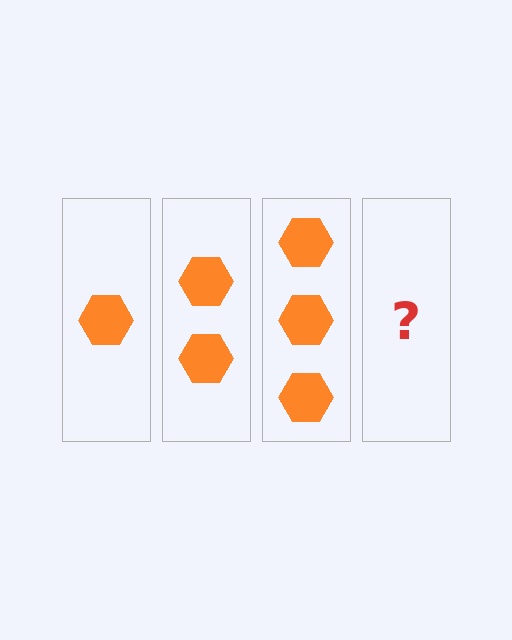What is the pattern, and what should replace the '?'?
The pattern is that each step adds one more hexagon. The '?' should be 4 hexagons.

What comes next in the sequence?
The next element should be 4 hexagons.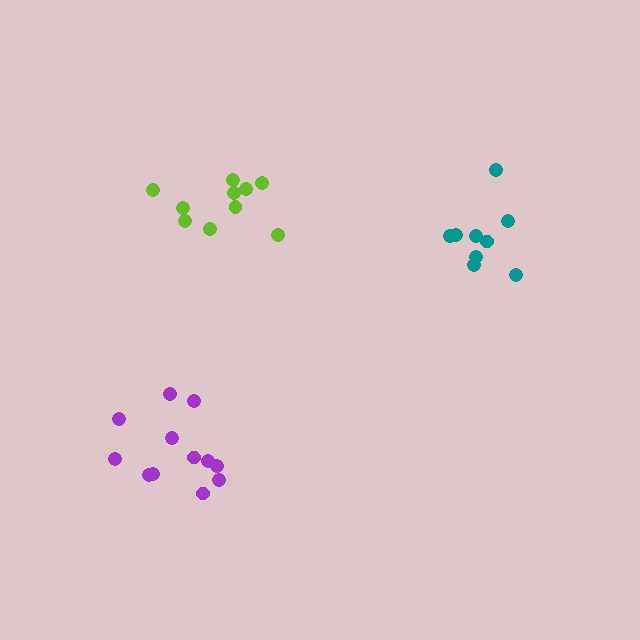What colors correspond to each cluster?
The clusters are colored: teal, lime, purple.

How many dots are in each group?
Group 1: 9 dots, Group 2: 10 dots, Group 3: 12 dots (31 total).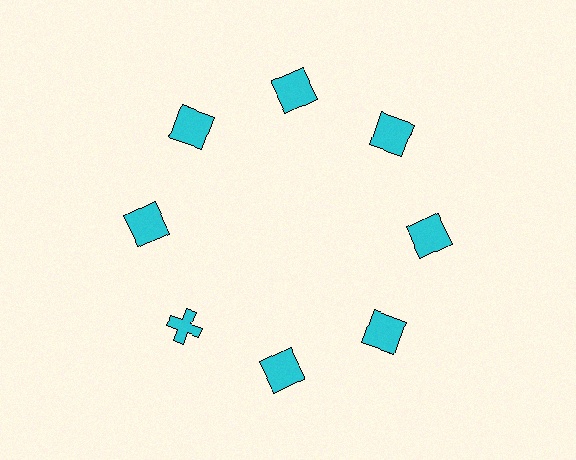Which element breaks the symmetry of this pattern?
The cyan cross at roughly the 8 o'clock position breaks the symmetry. All other shapes are cyan squares.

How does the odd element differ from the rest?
It has a different shape: cross instead of square.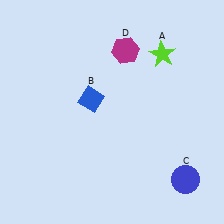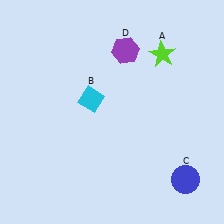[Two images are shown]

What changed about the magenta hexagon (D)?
In Image 1, D is magenta. In Image 2, it changed to purple.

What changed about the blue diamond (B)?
In Image 1, B is blue. In Image 2, it changed to cyan.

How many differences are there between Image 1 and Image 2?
There are 2 differences between the two images.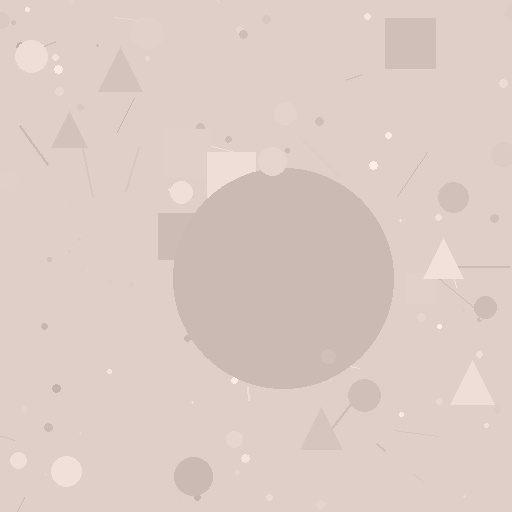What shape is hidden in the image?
A circle is hidden in the image.